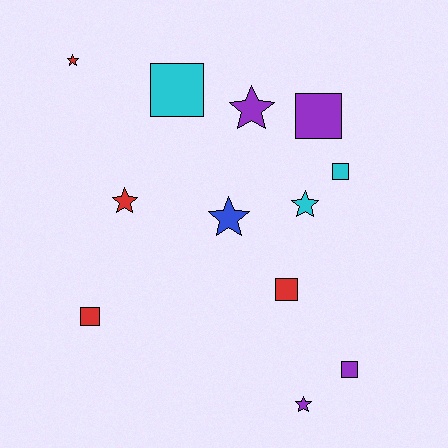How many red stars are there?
There are 2 red stars.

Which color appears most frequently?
Red, with 4 objects.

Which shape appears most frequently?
Square, with 6 objects.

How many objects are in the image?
There are 12 objects.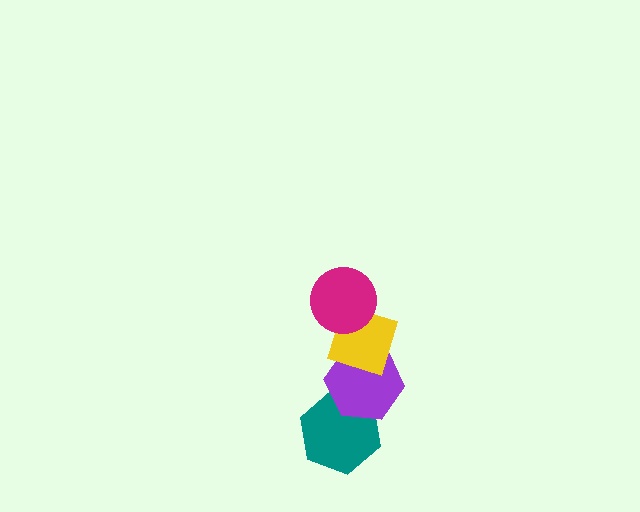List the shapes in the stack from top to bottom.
From top to bottom: the magenta circle, the yellow diamond, the purple hexagon, the teal hexagon.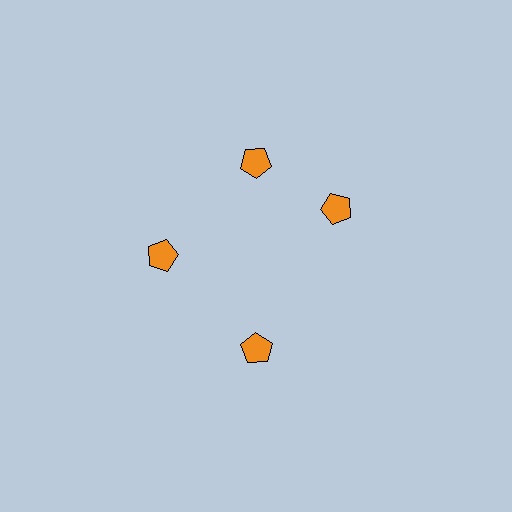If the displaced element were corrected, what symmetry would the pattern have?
It would have 4-fold rotational symmetry — the pattern would map onto itself every 90 degrees.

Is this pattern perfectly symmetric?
No. The 4 orange pentagons are arranged in a ring, but one element near the 3 o'clock position is rotated out of alignment along the ring, breaking the 4-fold rotational symmetry.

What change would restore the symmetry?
The symmetry would be restored by rotating it back into even spacing with its neighbors so that all 4 pentagons sit at equal angles and equal distance from the center.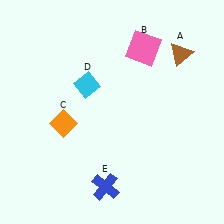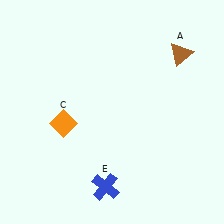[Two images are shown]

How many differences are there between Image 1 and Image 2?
There are 2 differences between the two images.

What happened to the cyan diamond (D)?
The cyan diamond (D) was removed in Image 2. It was in the top-left area of Image 1.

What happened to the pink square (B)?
The pink square (B) was removed in Image 2. It was in the top-right area of Image 1.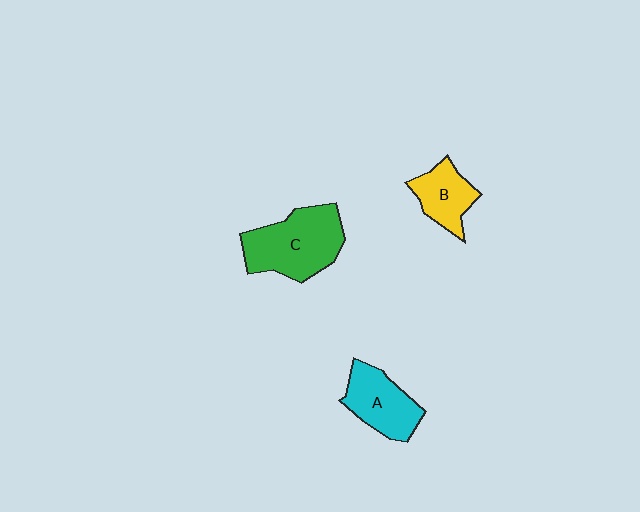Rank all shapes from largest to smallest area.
From largest to smallest: C (green), A (cyan), B (yellow).